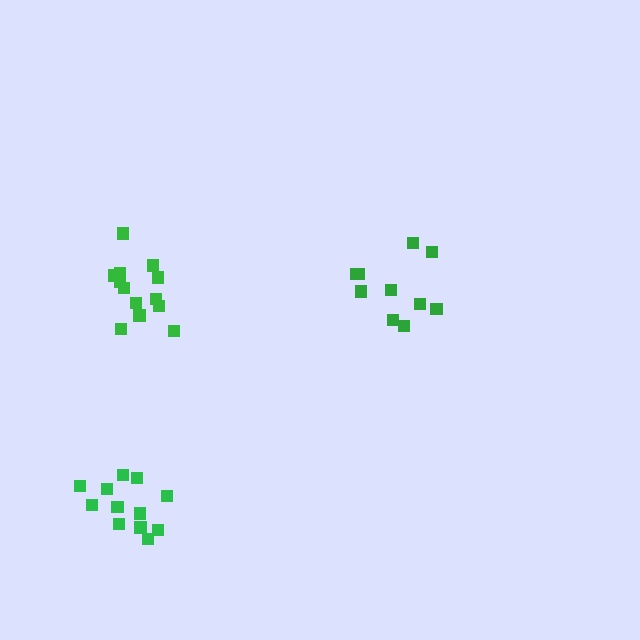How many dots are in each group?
Group 1: 10 dots, Group 2: 13 dots, Group 3: 12 dots (35 total).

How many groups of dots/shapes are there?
There are 3 groups.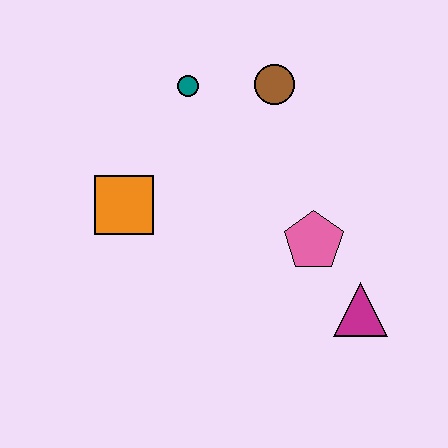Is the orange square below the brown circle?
Yes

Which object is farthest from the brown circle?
The magenta triangle is farthest from the brown circle.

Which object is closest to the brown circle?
The teal circle is closest to the brown circle.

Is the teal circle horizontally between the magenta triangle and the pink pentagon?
No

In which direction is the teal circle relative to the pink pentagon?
The teal circle is above the pink pentagon.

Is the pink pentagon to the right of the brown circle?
Yes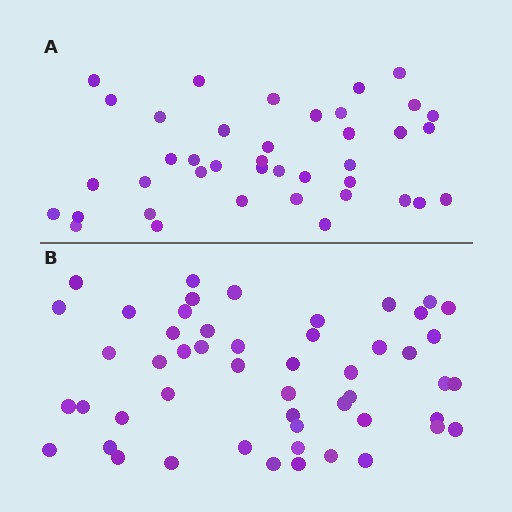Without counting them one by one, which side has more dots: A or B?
Region B (the bottom region) has more dots.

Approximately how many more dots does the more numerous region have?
Region B has roughly 12 or so more dots than region A.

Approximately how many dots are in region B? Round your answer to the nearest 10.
About 50 dots. (The exact count is 51, which rounds to 50.)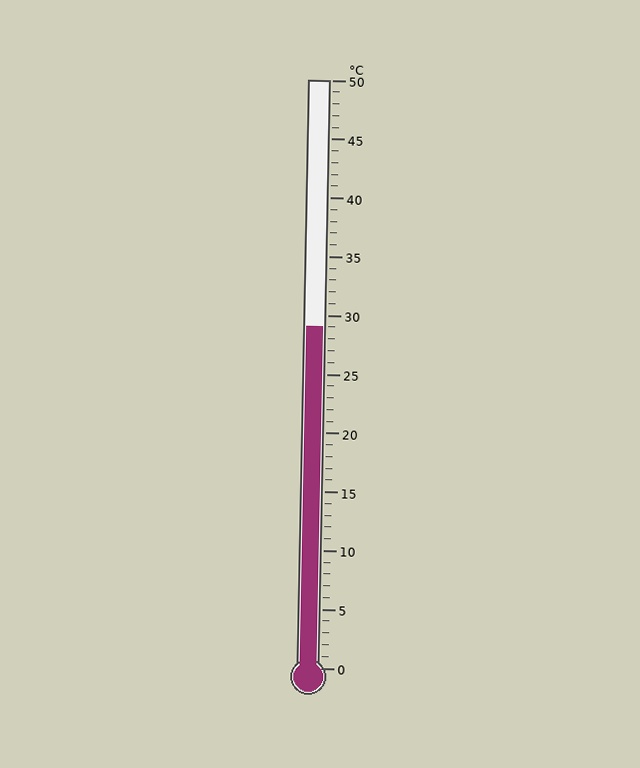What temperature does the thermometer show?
The thermometer shows approximately 29°C.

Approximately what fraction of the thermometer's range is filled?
The thermometer is filled to approximately 60% of its range.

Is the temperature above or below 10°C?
The temperature is above 10°C.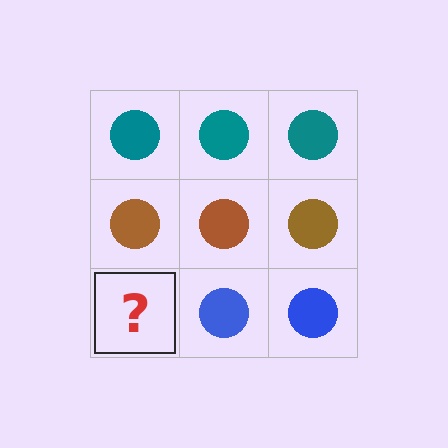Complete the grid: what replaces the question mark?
The question mark should be replaced with a blue circle.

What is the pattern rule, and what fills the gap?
The rule is that each row has a consistent color. The gap should be filled with a blue circle.